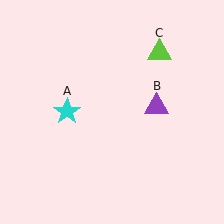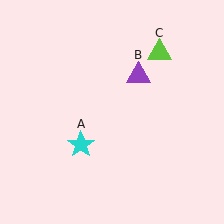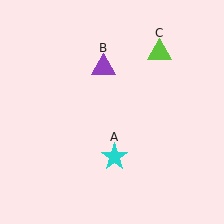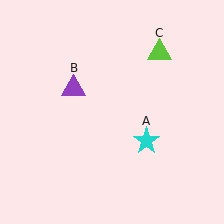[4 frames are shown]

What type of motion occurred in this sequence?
The cyan star (object A), purple triangle (object B) rotated counterclockwise around the center of the scene.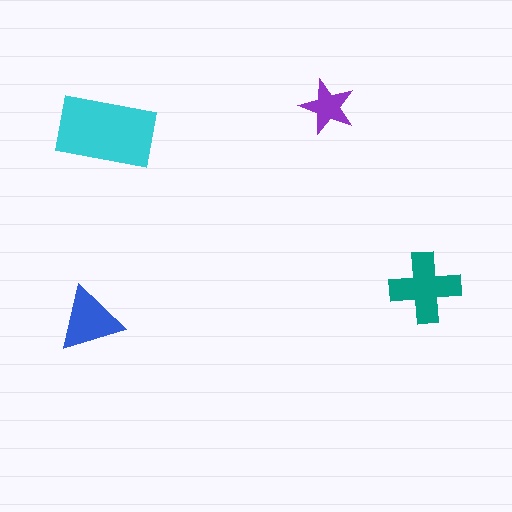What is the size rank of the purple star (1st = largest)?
4th.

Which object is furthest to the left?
The blue triangle is leftmost.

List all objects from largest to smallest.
The cyan rectangle, the teal cross, the blue triangle, the purple star.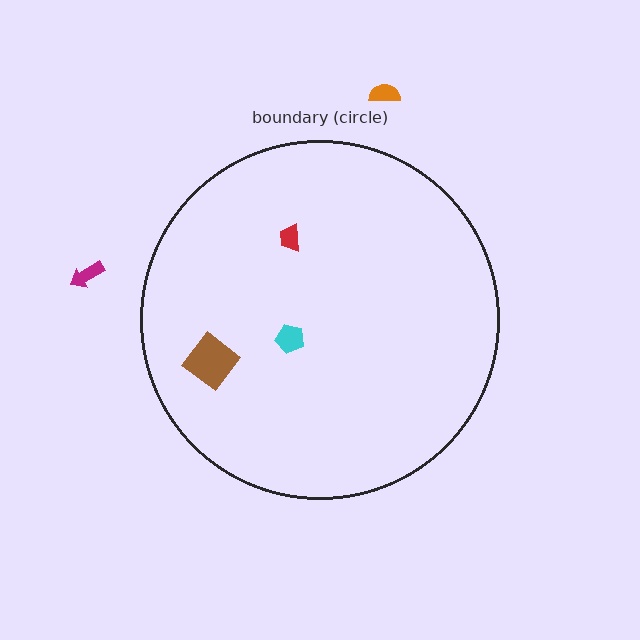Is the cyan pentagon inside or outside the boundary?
Inside.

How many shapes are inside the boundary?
3 inside, 2 outside.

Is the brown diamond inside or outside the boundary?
Inside.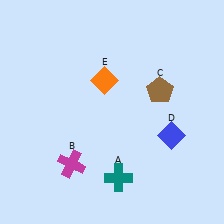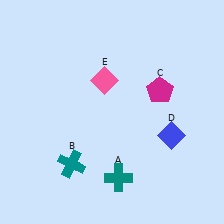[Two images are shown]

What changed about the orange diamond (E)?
In Image 1, E is orange. In Image 2, it changed to pink.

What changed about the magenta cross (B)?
In Image 1, B is magenta. In Image 2, it changed to teal.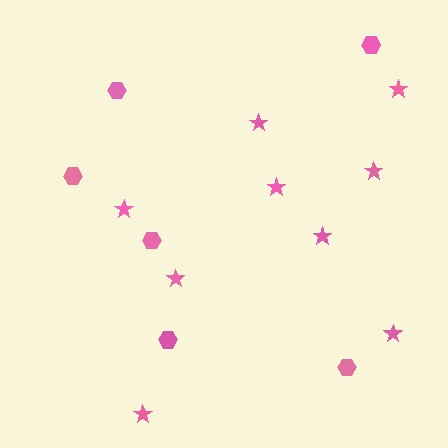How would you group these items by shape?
There are 2 groups: one group of hexagons (6) and one group of stars (9).